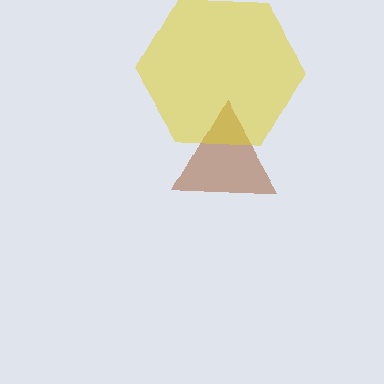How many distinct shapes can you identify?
There are 2 distinct shapes: a brown triangle, a yellow hexagon.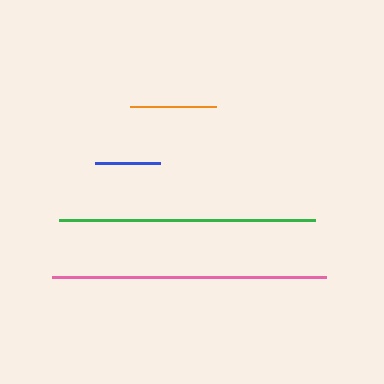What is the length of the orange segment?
The orange segment is approximately 87 pixels long.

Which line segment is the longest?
The pink line is the longest at approximately 274 pixels.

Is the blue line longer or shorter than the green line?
The green line is longer than the blue line.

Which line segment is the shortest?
The blue line is the shortest at approximately 65 pixels.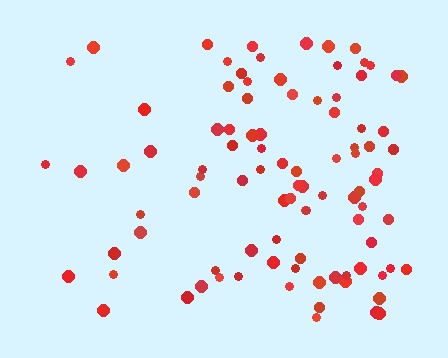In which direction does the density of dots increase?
From left to right, with the right side densest.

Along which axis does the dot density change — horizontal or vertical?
Horizontal.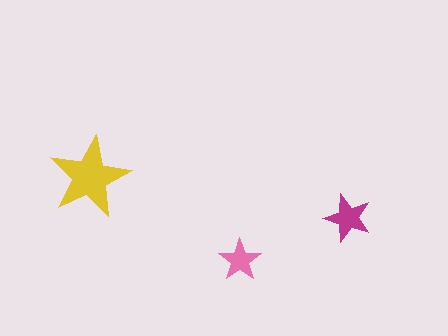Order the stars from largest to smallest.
the yellow one, the magenta one, the pink one.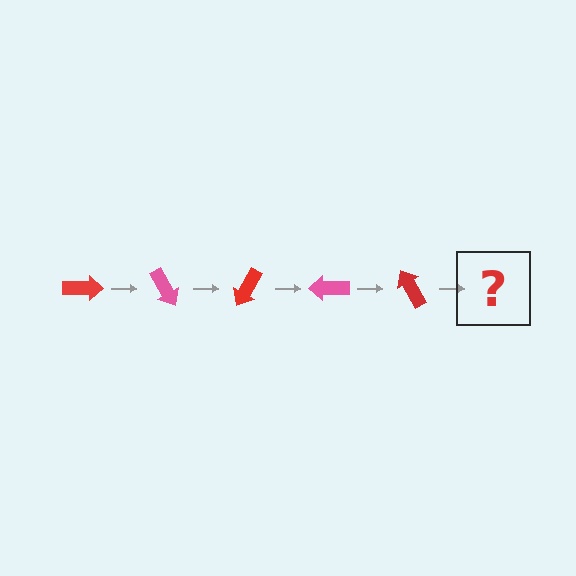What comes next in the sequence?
The next element should be a pink arrow, rotated 300 degrees from the start.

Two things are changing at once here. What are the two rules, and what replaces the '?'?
The two rules are that it rotates 60 degrees each step and the color cycles through red and pink. The '?' should be a pink arrow, rotated 300 degrees from the start.